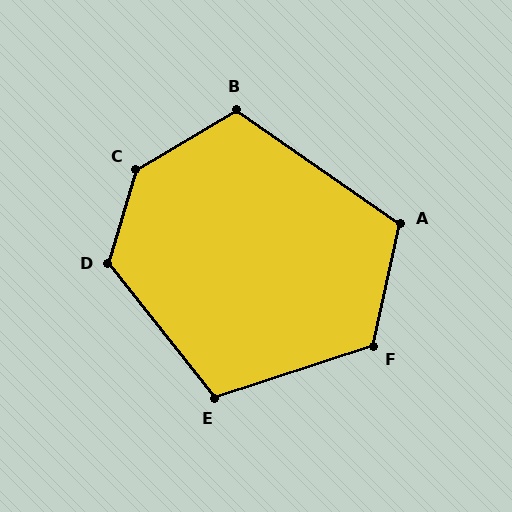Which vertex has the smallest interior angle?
E, at approximately 110 degrees.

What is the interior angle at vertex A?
Approximately 112 degrees (obtuse).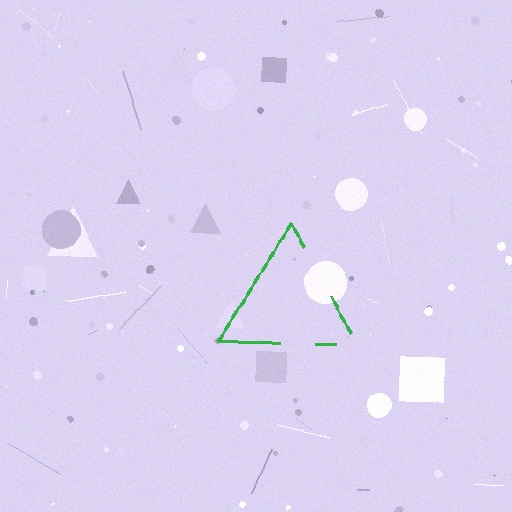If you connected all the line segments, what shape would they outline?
They would outline a triangle.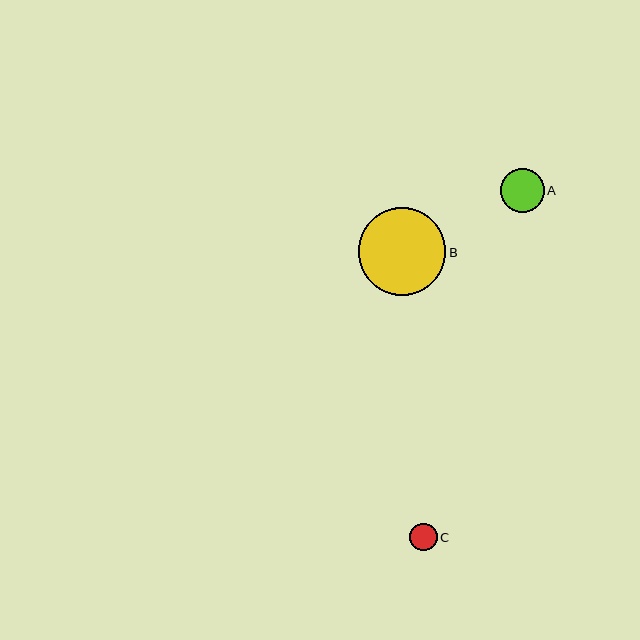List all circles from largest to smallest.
From largest to smallest: B, A, C.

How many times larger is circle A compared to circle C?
Circle A is approximately 1.6 times the size of circle C.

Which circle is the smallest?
Circle C is the smallest with a size of approximately 28 pixels.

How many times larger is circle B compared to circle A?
Circle B is approximately 2.0 times the size of circle A.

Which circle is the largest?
Circle B is the largest with a size of approximately 88 pixels.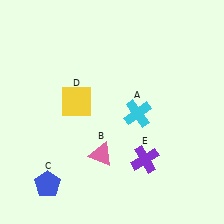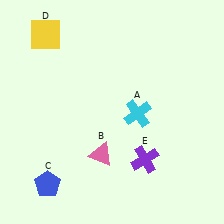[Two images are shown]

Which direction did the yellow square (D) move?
The yellow square (D) moved up.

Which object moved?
The yellow square (D) moved up.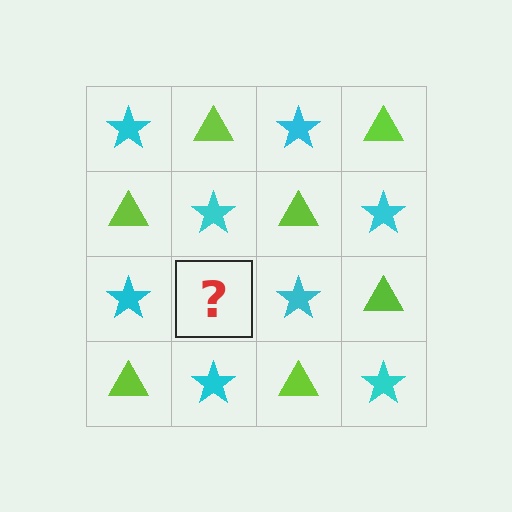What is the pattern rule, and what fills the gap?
The rule is that it alternates cyan star and lime triangle in a checkerboard pattern. The gap should be filled with a lime triangle.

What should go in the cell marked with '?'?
The missing cell should contain a lime triangle.